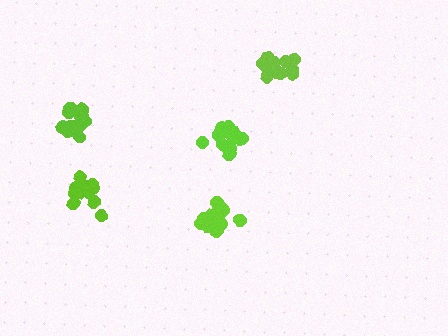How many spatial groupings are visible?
There are 5 spatial groupings.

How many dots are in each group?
Group 1: 18 dots, Group 2: 14 dots, Group 3: 18 dots, Group 4: 15 dots, Group 5: 17 dots (82 total).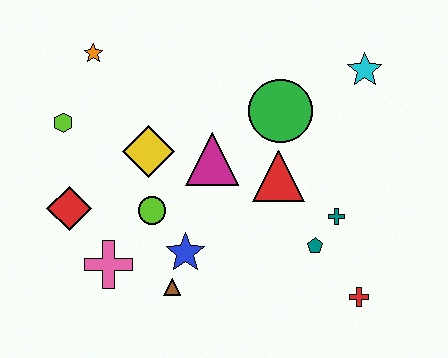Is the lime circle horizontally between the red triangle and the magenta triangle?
No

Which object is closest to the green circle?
The red triangle is closest to the green circle.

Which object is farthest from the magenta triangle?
The red cross is farthest from the magenta triangle.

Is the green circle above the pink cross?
Yes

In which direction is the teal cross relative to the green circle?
The teal cross is below the green circle.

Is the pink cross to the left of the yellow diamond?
Yes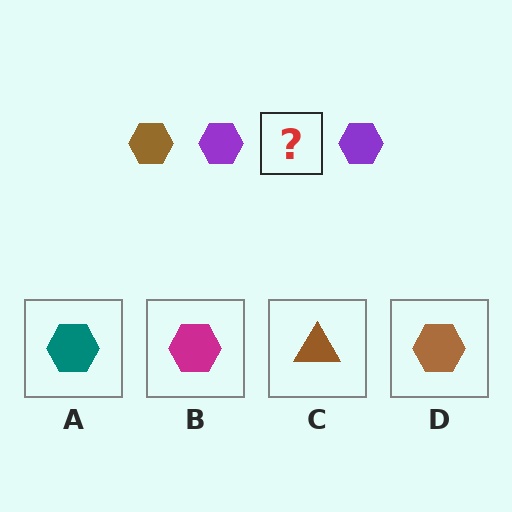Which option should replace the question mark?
Option D.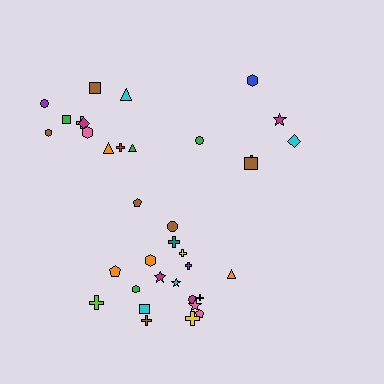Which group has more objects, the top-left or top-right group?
The top-left group.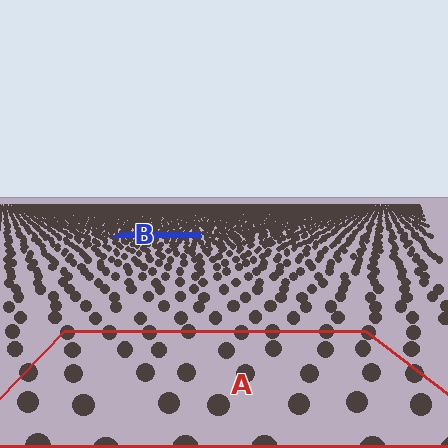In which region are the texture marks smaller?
The texture marks are smaller in region B, because it is farther away.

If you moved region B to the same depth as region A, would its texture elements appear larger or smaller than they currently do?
They would appear larger. At a closer depth, the same texture elements are projected at a bigger on-screen size.